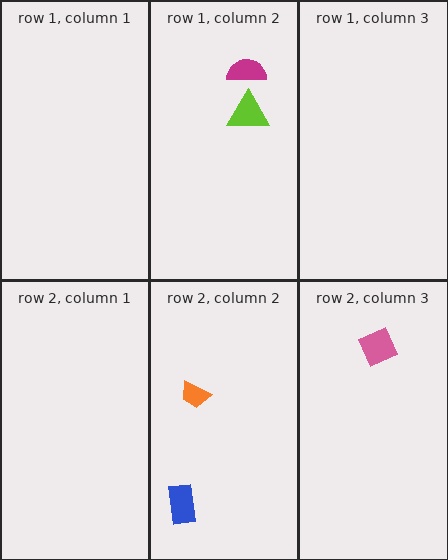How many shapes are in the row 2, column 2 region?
2.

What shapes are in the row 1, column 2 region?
The magenta semicircle, the lime triangle.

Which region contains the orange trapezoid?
The row 2, column 2 region.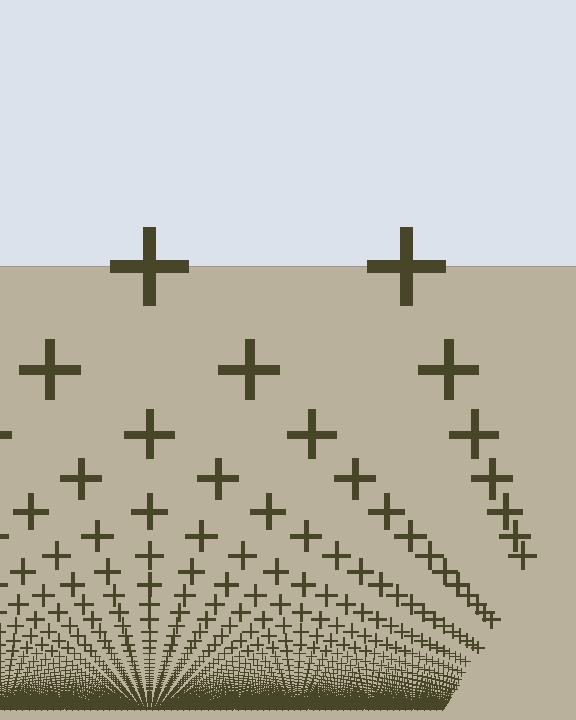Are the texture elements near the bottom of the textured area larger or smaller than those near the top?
Smaller. The gradient is inverted — elements near the bottom are smaller and denser.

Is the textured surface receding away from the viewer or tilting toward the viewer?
The surface appears to tilt toward the viewer. Texture elements get larger and sparser toward the top.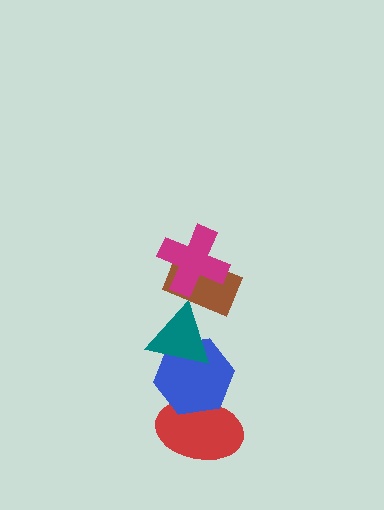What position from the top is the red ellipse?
The red ellipse is 5th from the top.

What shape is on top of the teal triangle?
The brown rectangle is on top of the teal triangle.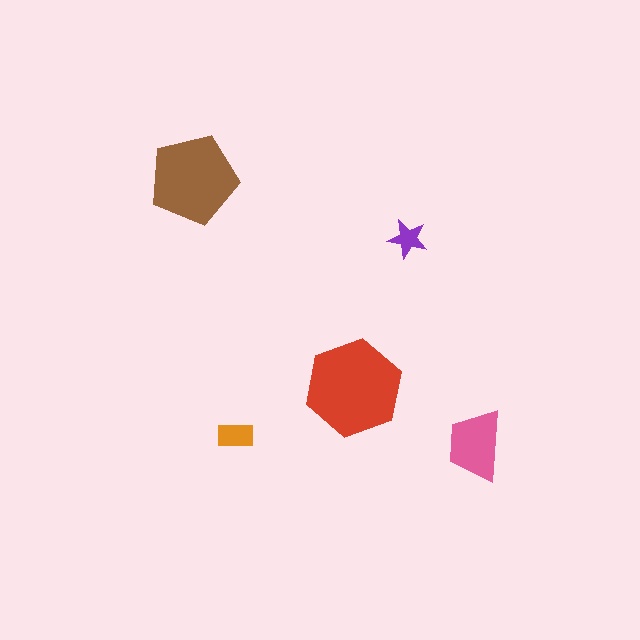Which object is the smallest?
The purple star.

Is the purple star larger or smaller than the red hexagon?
Smaller.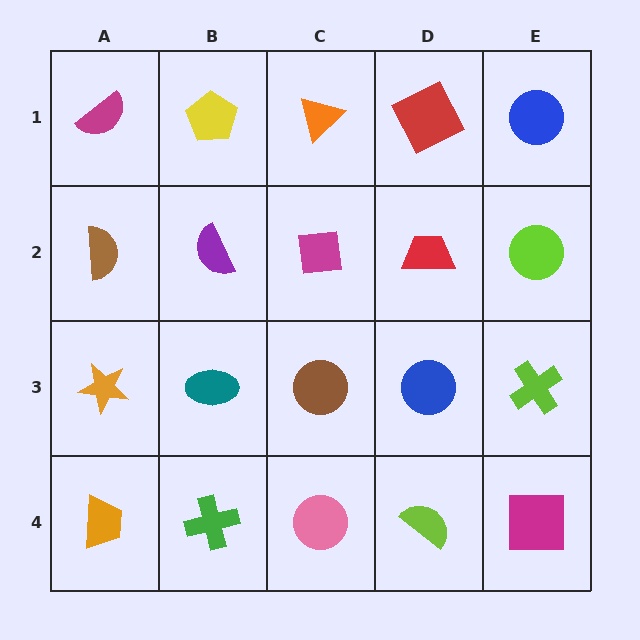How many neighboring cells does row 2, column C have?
4.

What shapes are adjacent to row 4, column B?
A teal ellipse (row 3, column B), an orange trapezoid (row 4, column A), a pink circle (row 4, column C).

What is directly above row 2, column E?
A blue circle.